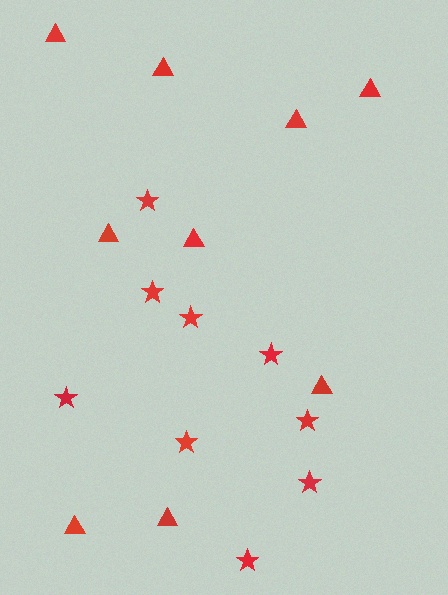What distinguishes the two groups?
There are 2 groups: one group of triangles (9) and one group of stars (9).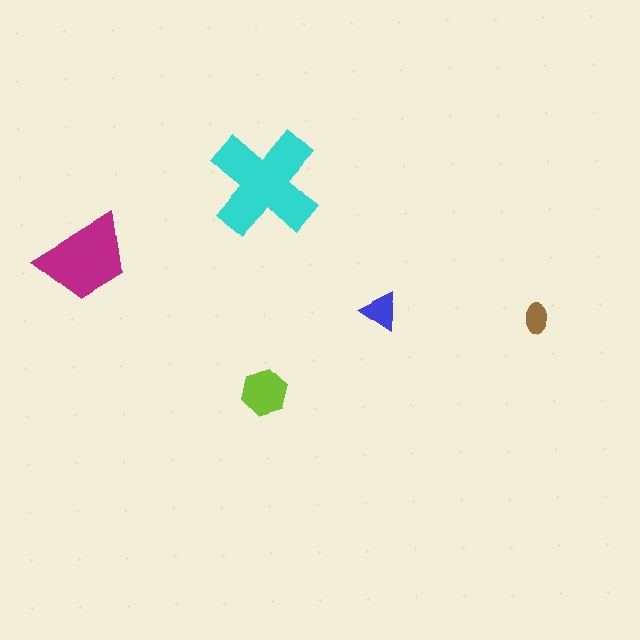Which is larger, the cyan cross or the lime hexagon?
The cyan cross.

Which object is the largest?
The cyan cross.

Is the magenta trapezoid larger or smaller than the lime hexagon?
Larger.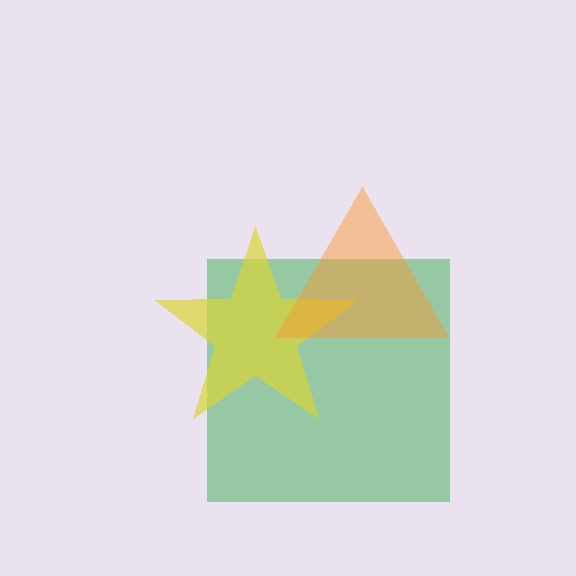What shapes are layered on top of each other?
The layered shapes are: a green square, a yellow star, an orange triangle.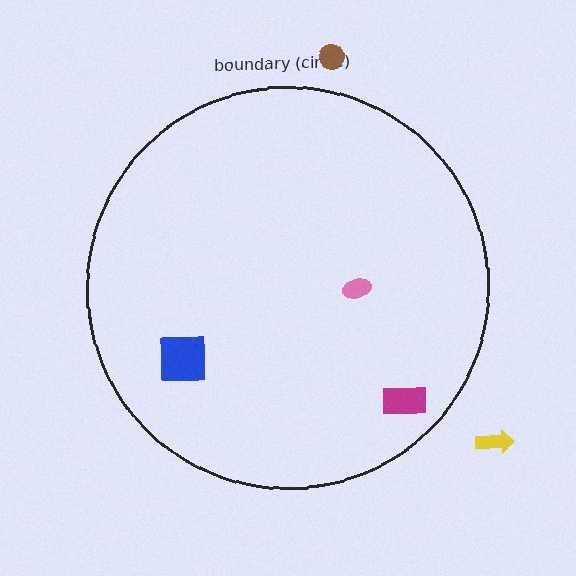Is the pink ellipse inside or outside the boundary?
Inside.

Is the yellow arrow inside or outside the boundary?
Outside.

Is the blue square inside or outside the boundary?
Inside.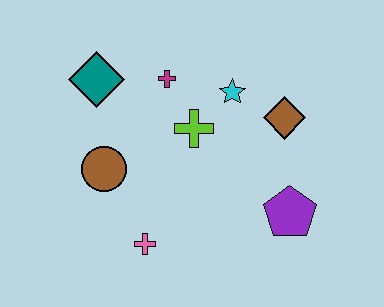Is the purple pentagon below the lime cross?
Yes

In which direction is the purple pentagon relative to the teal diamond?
The purple pentagon is to the right of the teal diamond.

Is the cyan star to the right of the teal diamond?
Yes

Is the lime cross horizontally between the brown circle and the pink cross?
No